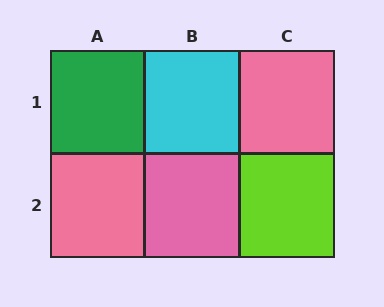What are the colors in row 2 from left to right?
Pink, pink, lime.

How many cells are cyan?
1 cell is cyan.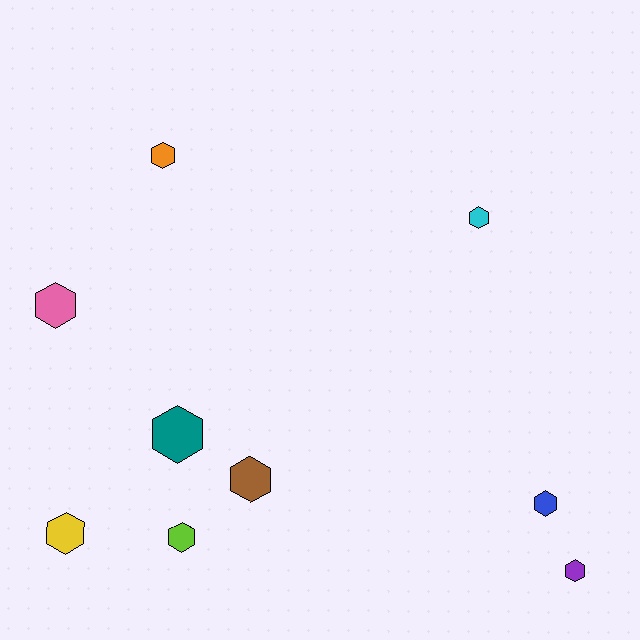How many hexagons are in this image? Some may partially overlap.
There are 9 hexagons.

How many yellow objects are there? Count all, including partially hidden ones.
There is 1 yellow object.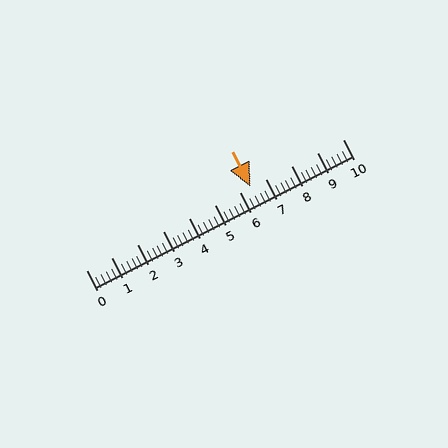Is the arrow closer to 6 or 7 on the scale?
The arrow is closer to 6.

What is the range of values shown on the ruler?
The ruler shows values from 0 to 10.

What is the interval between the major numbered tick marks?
The major tick marks are spaced 1 units apart.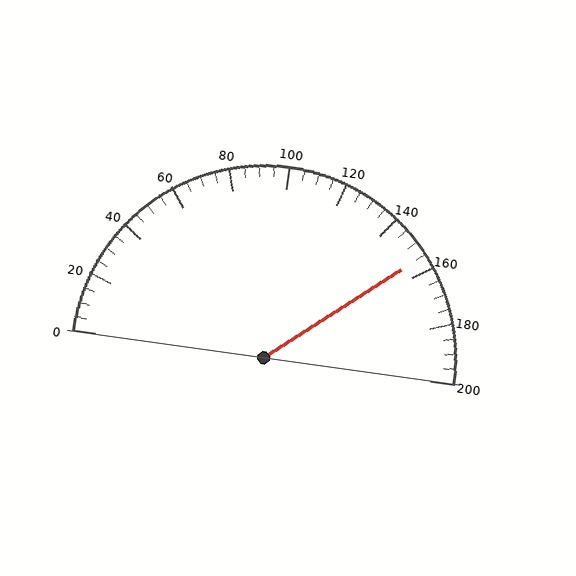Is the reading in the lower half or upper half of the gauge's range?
The reading is in the upper half of the range (0 to 200).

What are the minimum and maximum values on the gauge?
The gauge ranges from 0 to 200.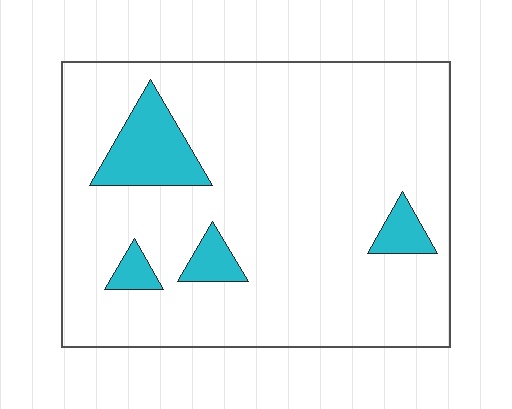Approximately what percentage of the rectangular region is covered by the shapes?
Approximately 10%.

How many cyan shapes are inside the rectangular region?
4.